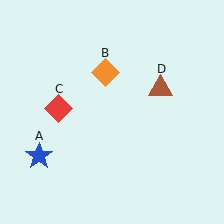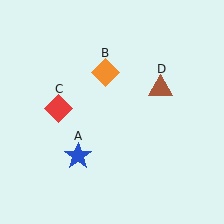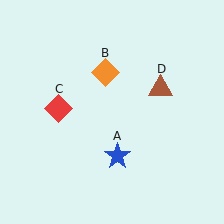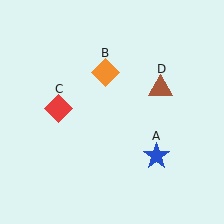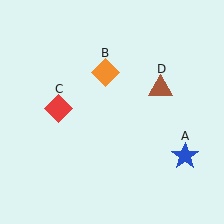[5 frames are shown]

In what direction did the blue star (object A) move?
The blue star (object A) moved right.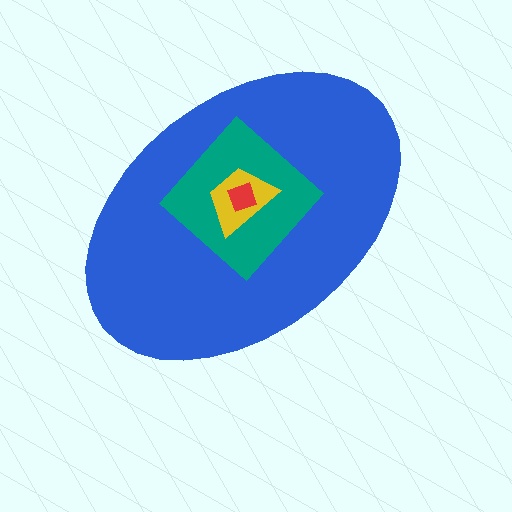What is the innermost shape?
The red diamond.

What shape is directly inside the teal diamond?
The yellow trapezoid.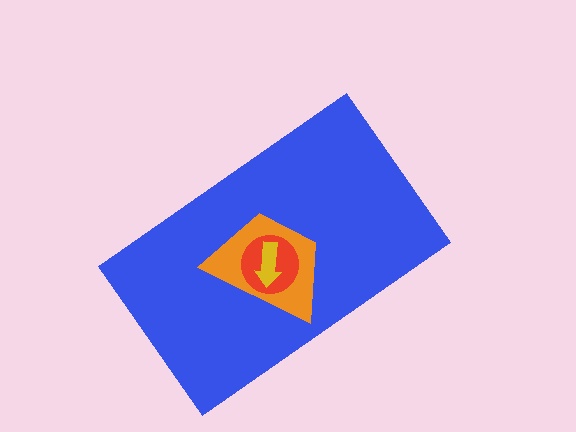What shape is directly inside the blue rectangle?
The orange trapezoid.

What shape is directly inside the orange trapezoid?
The red circle.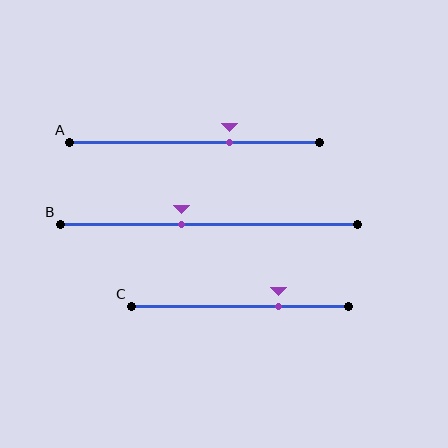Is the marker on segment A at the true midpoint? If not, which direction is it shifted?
No, the marker on segment A is shifted to the right by about 14% of the segment length.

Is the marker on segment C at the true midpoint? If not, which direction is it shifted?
No, the marker on segment C is shifted to the right by about 18% of the segment length.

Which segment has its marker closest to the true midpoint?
Segment B has its marker closest to the true midpoint.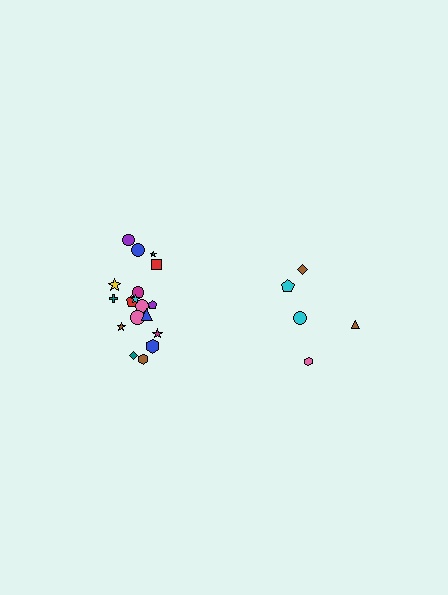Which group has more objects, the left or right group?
The left group.